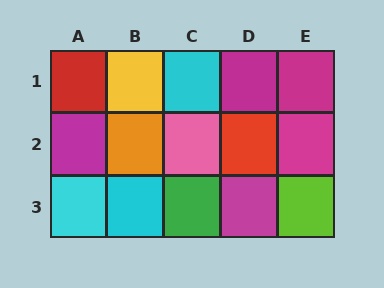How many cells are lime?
1 cell is lime.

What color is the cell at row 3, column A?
Cyan.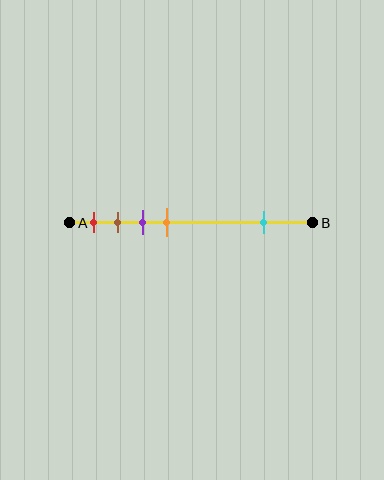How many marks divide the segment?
There are 5 marks dividing the segment.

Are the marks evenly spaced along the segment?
No, the marks are not evenly spaced.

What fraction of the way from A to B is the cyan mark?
The cyan mark is approximately 80% (0.8) of the way from A to B.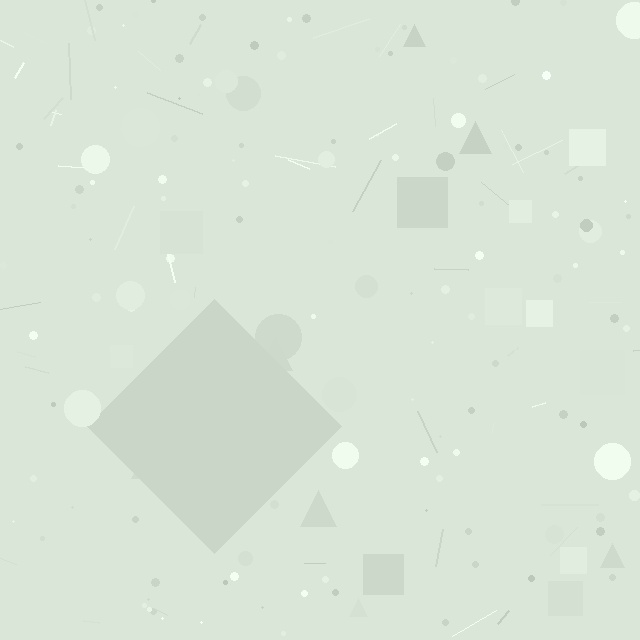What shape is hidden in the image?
A diamond is hidden in the image.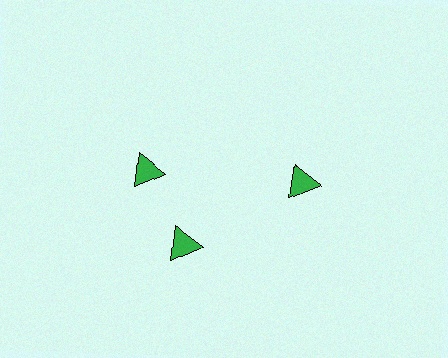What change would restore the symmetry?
The symmetry would be restored by rotating it back into even spacing with its neighbors so that all 3 triangles sit at equal angles and equal distance from the center.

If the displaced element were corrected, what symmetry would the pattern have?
It would have 3-fold rotational symmetry — the pattern would map onto itself every 120 degrees.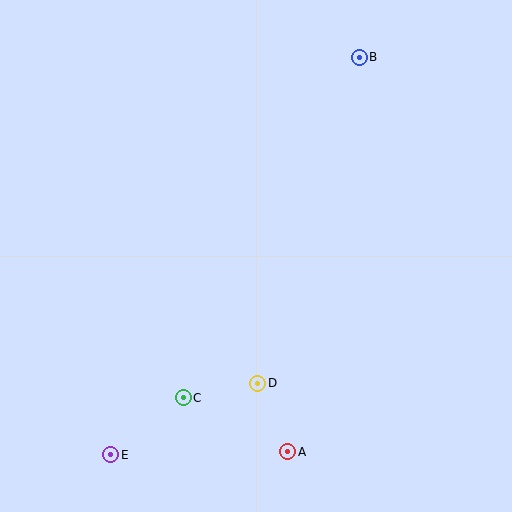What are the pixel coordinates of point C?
Point C is at (183, 398).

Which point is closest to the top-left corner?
Point B is closest to the top-left corner.